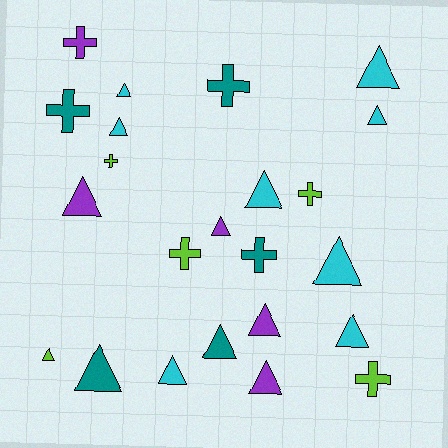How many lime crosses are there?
There are 4 lime crosses.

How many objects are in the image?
There are 23 objects.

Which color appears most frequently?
Cyan, with 8 objects.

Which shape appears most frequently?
Triangle, with 15 objects.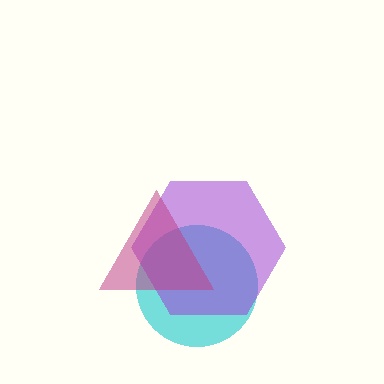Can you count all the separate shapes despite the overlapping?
Yes, there are 3 separate shapes.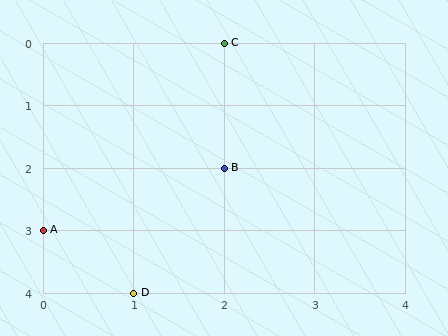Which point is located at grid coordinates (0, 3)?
Point A is at (0, 3).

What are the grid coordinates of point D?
Point D is at grid coordinates (1, 4).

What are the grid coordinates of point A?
Point A is at grid coordinates (0, 3).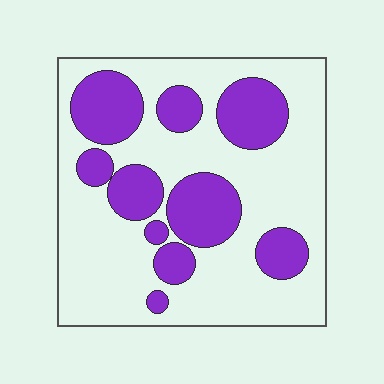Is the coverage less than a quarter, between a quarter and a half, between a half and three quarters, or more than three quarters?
Between a quarter and a half.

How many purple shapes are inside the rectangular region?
10.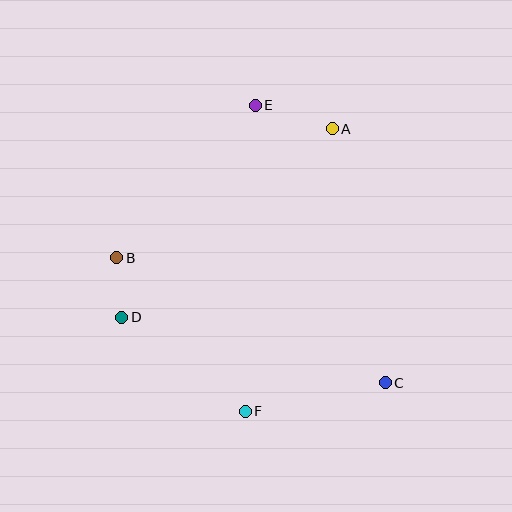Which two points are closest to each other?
Points B and D are closest to each other.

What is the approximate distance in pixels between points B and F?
The distance between B and F is approximately 200 pixels.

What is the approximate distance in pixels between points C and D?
The distance between C and D is approximately 271 pixels.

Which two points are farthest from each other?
Points C and E are farthest from each other.